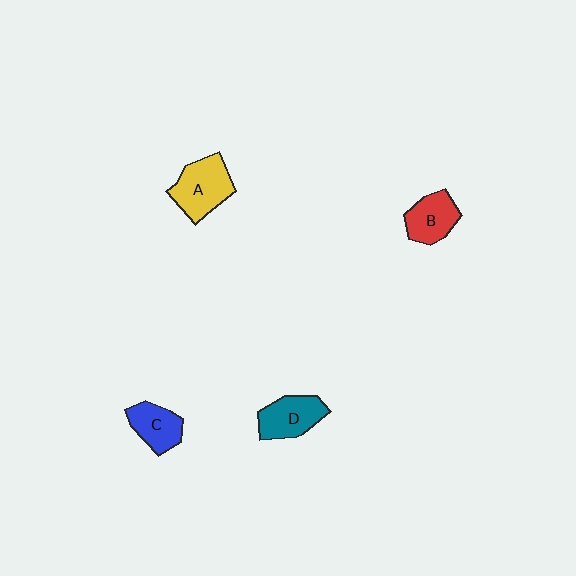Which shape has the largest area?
Shape A (yellow).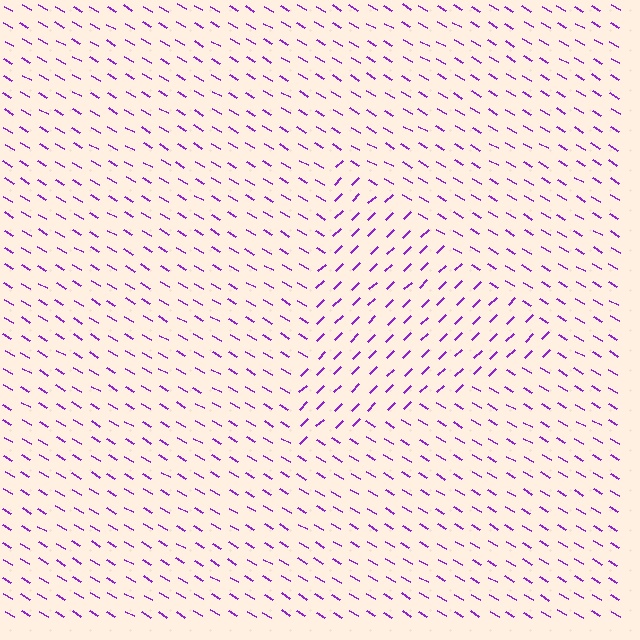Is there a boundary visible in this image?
Yes, there is a texture boundary formed by a change in line orientation.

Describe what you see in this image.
The image is filled with small purple line segments. A triangle region in the image has lines oriented differently from the surrounding lines, creating a visible texture boundary.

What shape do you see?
I see a triangle.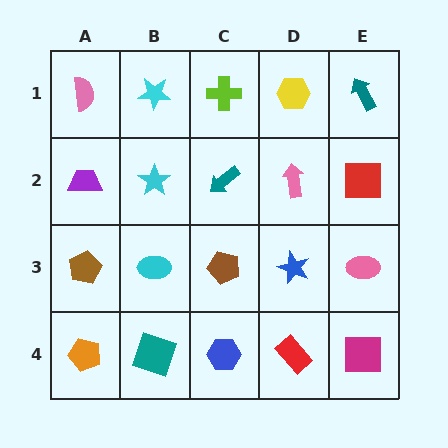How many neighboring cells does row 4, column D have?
3.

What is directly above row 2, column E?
A teal arrow.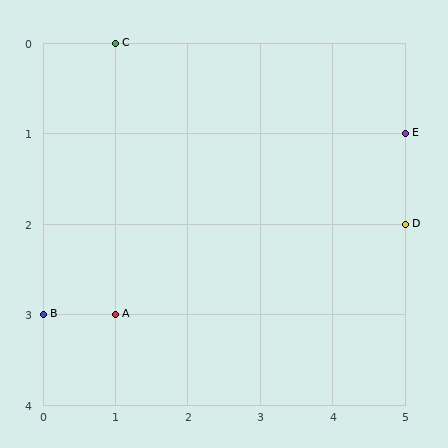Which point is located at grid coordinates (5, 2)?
Point D is at (5, 2).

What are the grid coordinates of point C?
Point C is at grid coordinates (1, 0).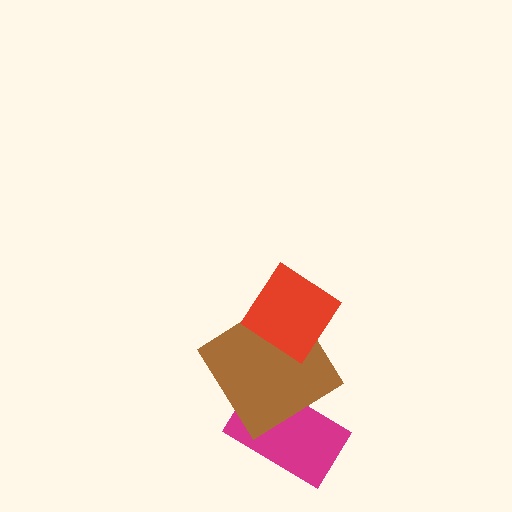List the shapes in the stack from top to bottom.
From top to bottom: the red diamond, the brown diamond, the magenta rectangle.